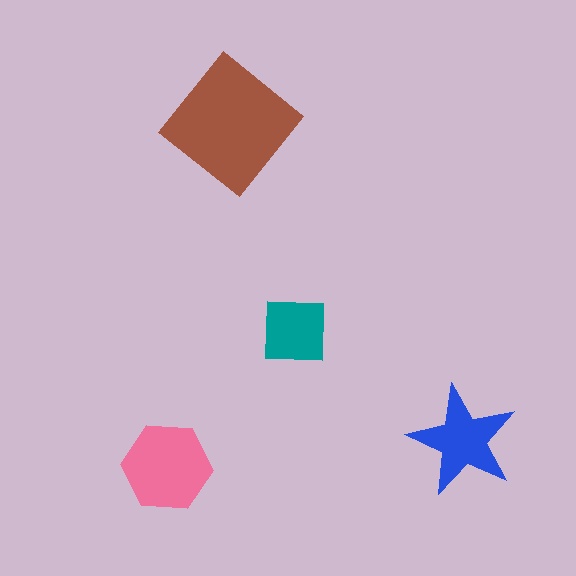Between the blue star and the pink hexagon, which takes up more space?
The pink hexagon.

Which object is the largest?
The brown diamond.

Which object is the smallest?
The teal square.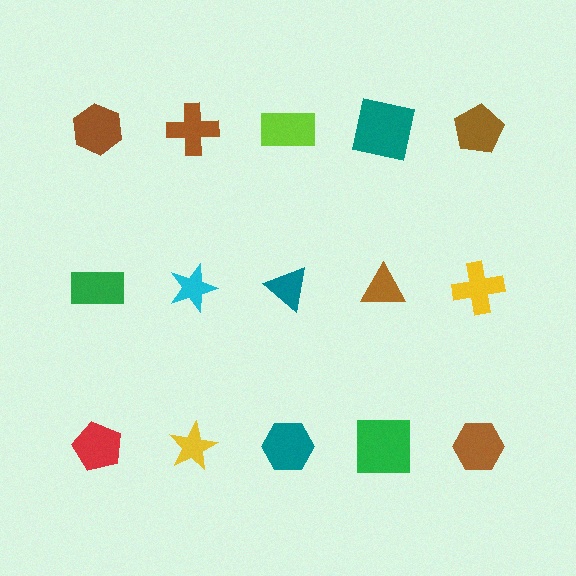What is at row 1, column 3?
A lime rectangle.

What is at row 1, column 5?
A brown pentagon.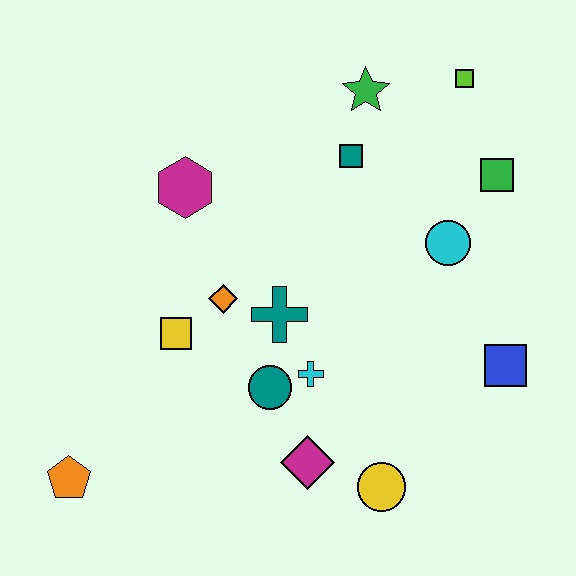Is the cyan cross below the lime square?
Yes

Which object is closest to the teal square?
The green star is closest to the teal square.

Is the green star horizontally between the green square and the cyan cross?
Yes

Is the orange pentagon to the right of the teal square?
No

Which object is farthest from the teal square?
The orange pentagon is farthest from the teal square.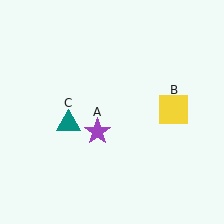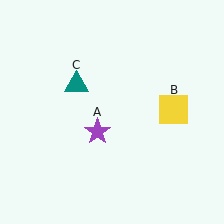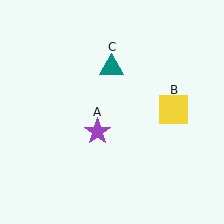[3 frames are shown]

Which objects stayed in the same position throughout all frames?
Purple star (object A) and yellow square (object B) remained stationary.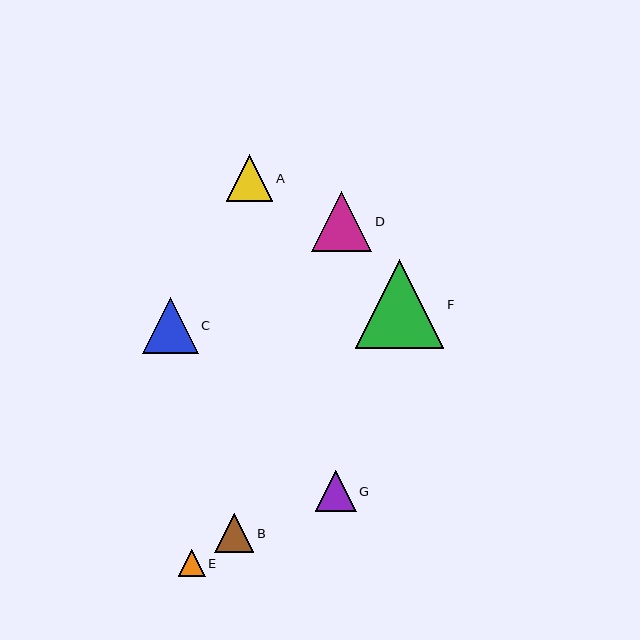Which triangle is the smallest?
Triangle E is the smallest with a size of approximately 27 pixels.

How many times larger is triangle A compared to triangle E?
Triangle A is approximately 1.7 times the size of triangle E.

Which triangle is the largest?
Triangle F is the largest with a size of approximately 89 pixels.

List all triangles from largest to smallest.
From largest to smallest: F, D, C, A, G, B, E.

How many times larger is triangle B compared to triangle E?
Triangle B is approximately 1.5 times the size of triangle E.